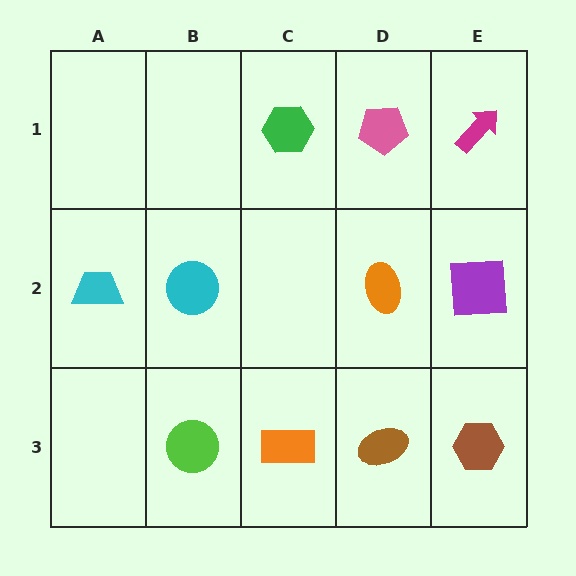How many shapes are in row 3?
4 shapes.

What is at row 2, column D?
An orange ellipse.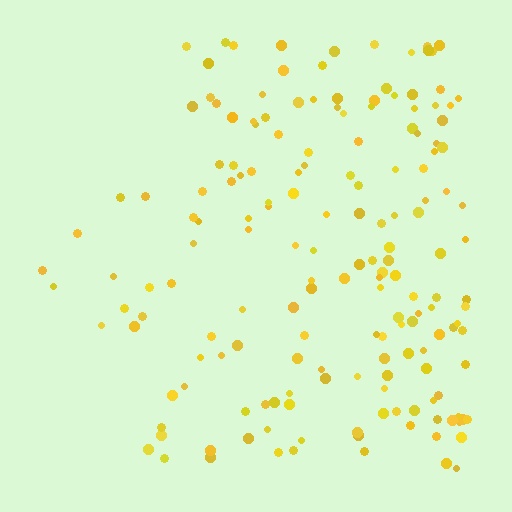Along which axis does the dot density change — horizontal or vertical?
Horizontal.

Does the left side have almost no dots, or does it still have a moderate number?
Still a moderate number, just noticeably fewer than the right.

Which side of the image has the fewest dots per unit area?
The left.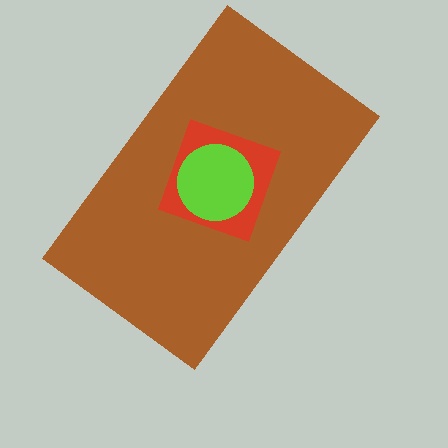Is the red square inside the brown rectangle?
Yes.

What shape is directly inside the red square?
The lime circle.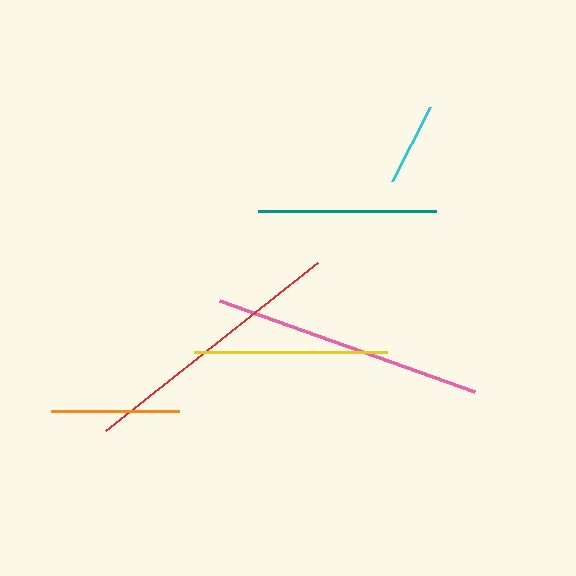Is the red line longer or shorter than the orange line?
The red line is longer than the orange line.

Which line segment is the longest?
The red line is the longest at approximately 271 pixels.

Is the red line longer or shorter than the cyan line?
The red line is longer than the cyan line.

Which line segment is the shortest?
The cyan line is the shortest at approximately 83 pixels.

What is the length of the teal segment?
The teal segment is approximately 178 pixels long.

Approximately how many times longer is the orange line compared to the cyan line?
The orange line is approximately 1.5 times the length of the cyan line.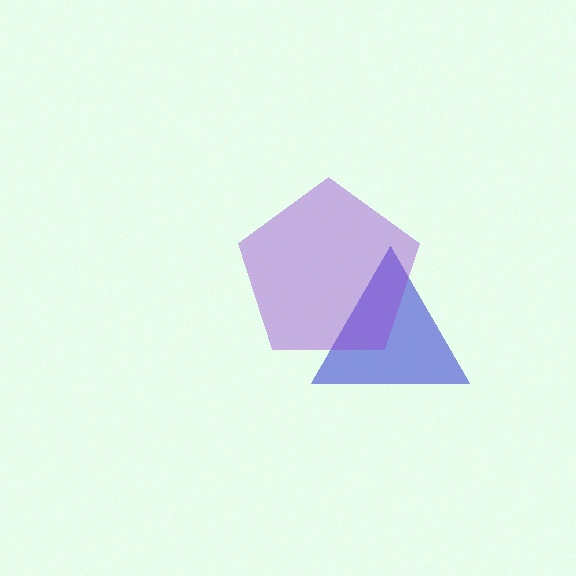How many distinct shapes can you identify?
There are 2 distinct shapes: a blue triangle, a purple pentagon.